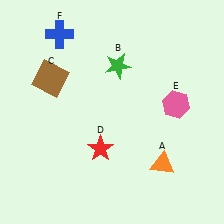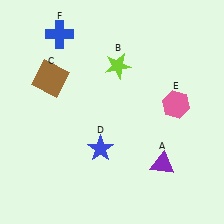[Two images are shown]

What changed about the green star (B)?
In Image 1, B is green. In Image 2, it changed to lime.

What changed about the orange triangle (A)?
In Image 1, A is orange. In Image 2, it changed to purple.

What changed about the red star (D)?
In Image 1, D is red. In Image 2, it changed to blue.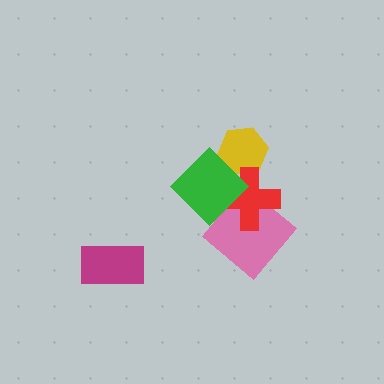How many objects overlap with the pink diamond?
2 objects overlap with the pink diamond.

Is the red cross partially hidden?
Yes, it is partially covered by another shape.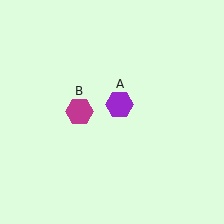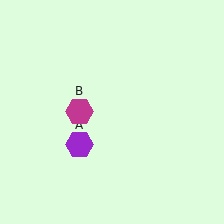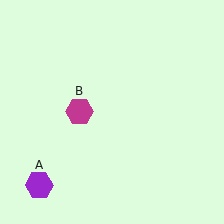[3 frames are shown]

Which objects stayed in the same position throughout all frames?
Magenta hexagon (object B) remained stationary.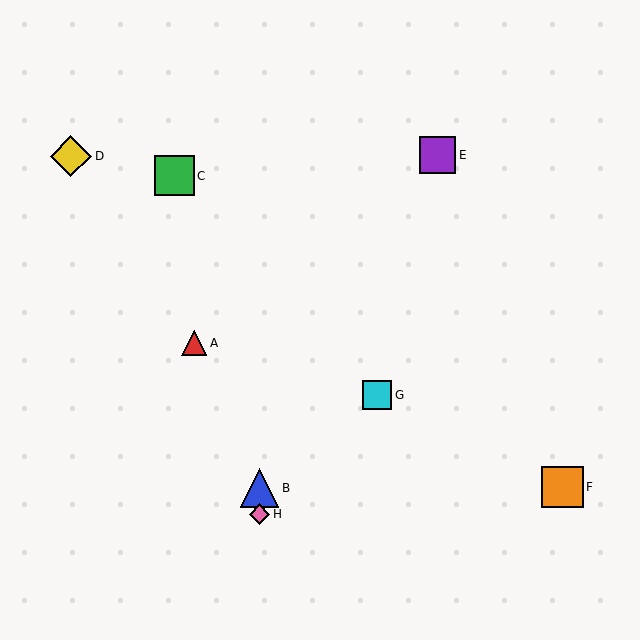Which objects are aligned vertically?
Objects B, H are aligned vertically.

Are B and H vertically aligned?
Yes, both are at x≈260.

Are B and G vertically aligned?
No, B is at x≈260 and G is at x≈377.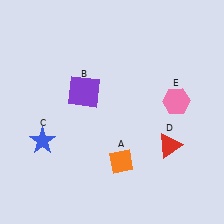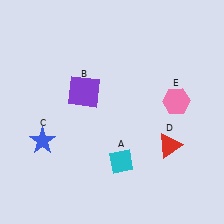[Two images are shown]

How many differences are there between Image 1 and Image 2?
There is 1 difference between the two images.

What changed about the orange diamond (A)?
In Image 1, A is orange. In Image 2, it changed to cyan.